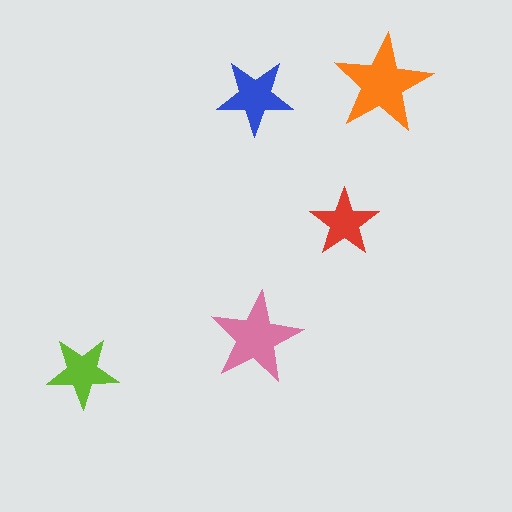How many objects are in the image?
There are 5 objects in the image.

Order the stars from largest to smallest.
the orange one, the pink one, the blue one, the lime one, the red one.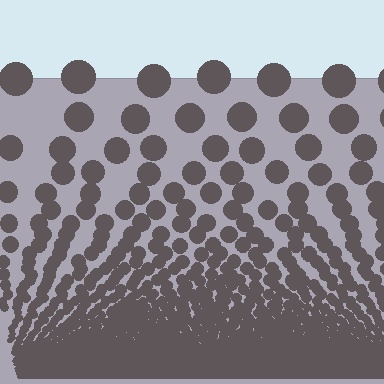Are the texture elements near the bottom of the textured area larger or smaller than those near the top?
Smaller. The gradient is inverted — elements near the bottom are smaller and denser.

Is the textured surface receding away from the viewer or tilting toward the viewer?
The surface appears to tilt toward the viewer. Texture elements get larger and sparser toward the top.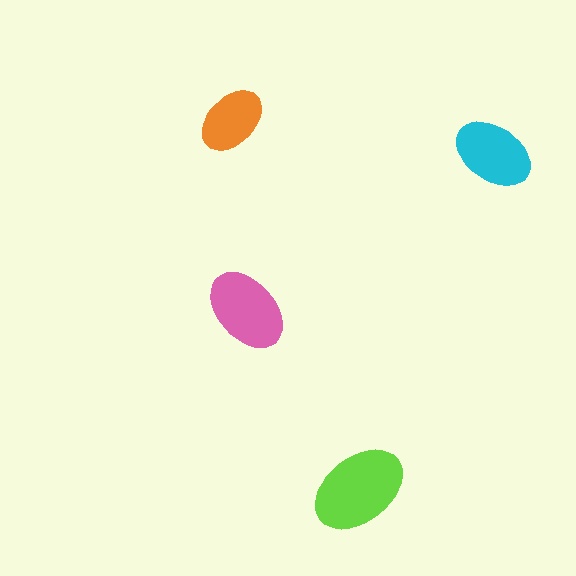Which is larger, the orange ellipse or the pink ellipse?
The pink one.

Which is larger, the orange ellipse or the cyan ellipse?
The cyan one.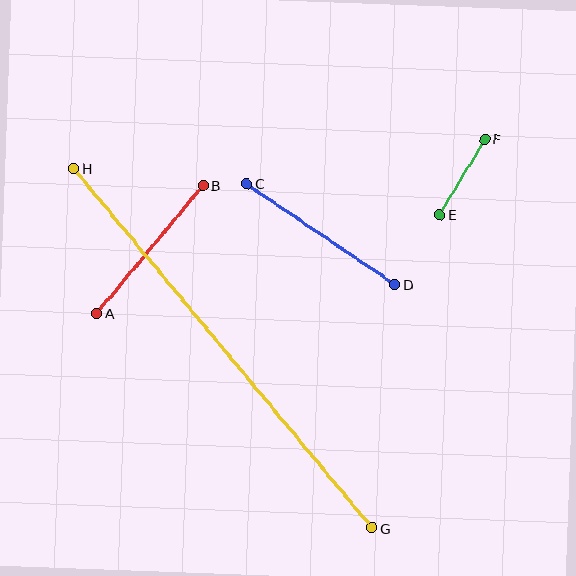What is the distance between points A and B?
The distance is approximately 166 pixels.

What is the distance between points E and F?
The distance is approximately 88 pixels.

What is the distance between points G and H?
The distance is approximately 467 pixels.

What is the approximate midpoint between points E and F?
The midpoint is at approximately (462, 177) pixels.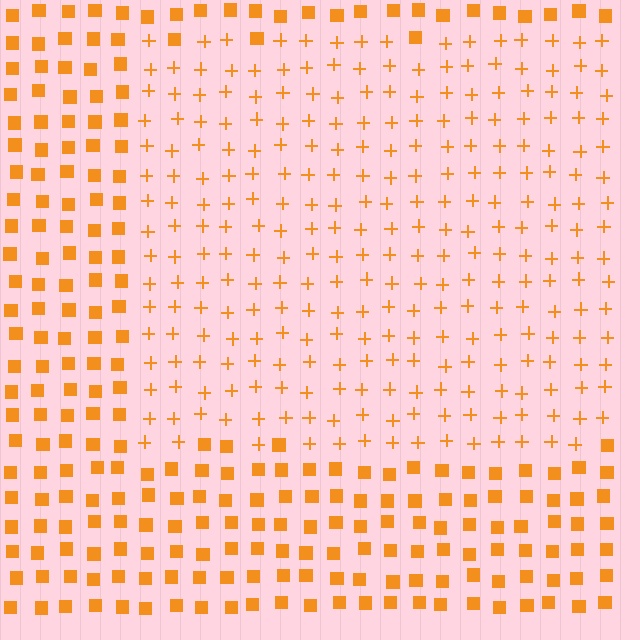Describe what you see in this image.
The image is filled with small orange elements arranged in a uniform grid. A rectangle-shaped region contains plus signs, while the surrounding area contains squares. The boundary is defined purely by the change in element shape.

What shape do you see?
I see a rectangle.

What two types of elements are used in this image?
The image uses plus signs inside the rectangle region and squares outside it.